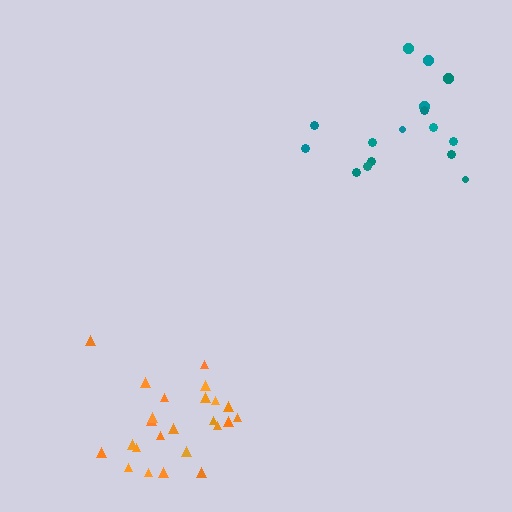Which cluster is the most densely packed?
Orange.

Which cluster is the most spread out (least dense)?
Teal.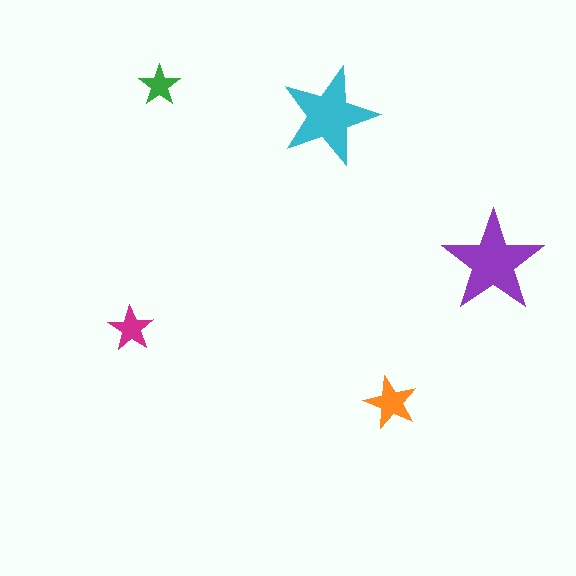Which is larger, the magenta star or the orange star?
The orange one.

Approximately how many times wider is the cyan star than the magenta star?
About 2 times wider.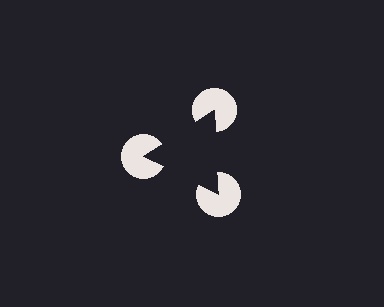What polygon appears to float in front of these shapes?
An illusory triangle — its edges are inferred from the aligned wedge cuts in the pac-man discs, not physically drawn.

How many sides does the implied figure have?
3 sides.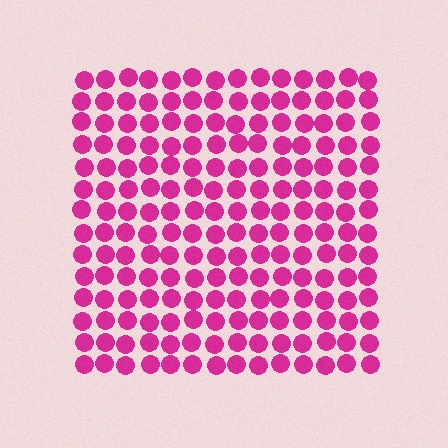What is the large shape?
The large shape is a square.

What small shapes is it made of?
It is made of small circles.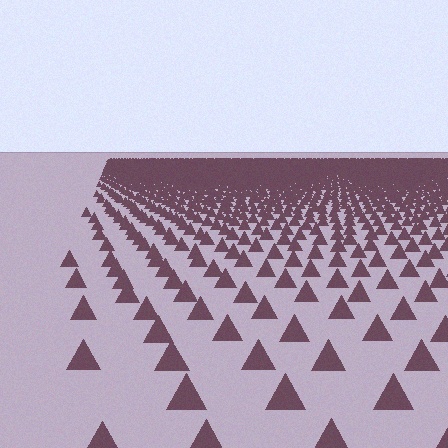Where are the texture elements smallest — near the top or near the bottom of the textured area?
Near the top.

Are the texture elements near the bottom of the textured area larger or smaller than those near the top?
Larger. Near the bottom, elements are closer to the viewer and appear at a bigger on-screen size.